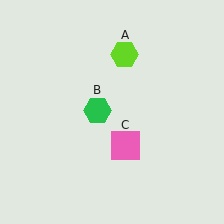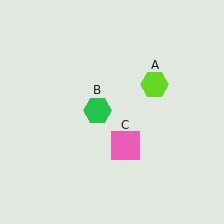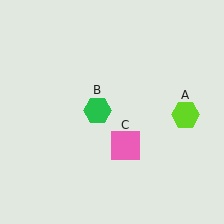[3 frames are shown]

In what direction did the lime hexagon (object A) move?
The lime hexagon (object A) moved down and to the right.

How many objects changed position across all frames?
1 object changed position: lime hexagon (object A).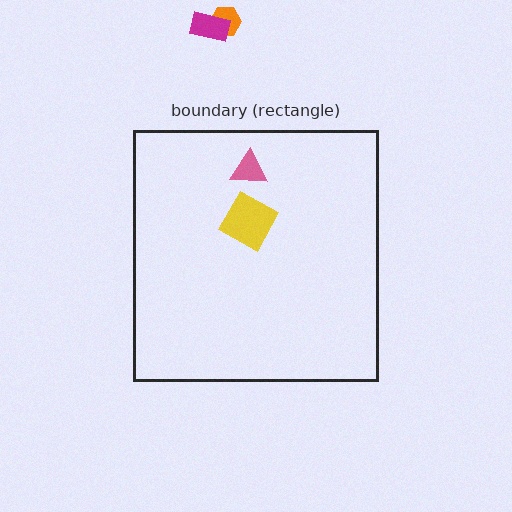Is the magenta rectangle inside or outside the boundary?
Outside.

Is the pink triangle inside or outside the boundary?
Inside.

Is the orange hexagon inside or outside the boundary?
Outside.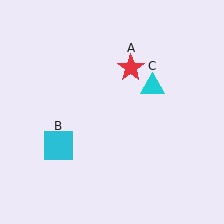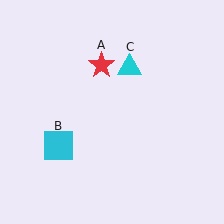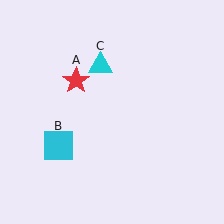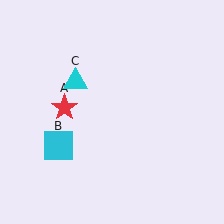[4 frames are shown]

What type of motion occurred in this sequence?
The red star (object A), cyan triangle (object C) rotated counterclockwise around the center of the scene.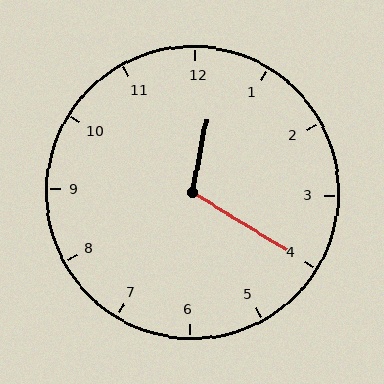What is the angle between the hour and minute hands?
Approximately 110 degrees.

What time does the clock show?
12:20.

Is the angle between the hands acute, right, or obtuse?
It is obtuse.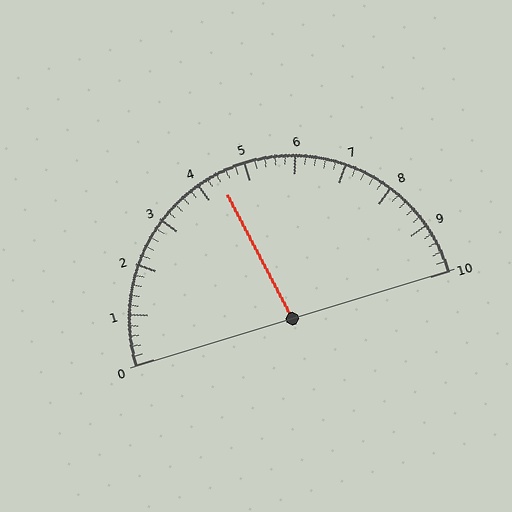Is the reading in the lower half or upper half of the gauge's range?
The reading is in the lower half of the range (0 to 10).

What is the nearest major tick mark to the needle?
The nearest major tick mark is 4.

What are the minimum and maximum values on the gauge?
The gauge ranges from 0 to 10.